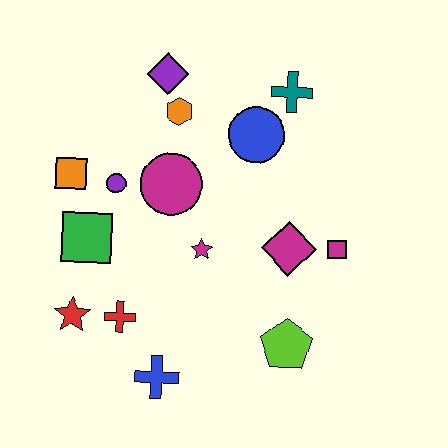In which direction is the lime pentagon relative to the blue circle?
The lime pentagon is below the blue circle.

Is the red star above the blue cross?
Yes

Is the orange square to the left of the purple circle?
Yes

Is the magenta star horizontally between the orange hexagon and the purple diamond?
No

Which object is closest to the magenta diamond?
The magenta square is closest to the magenta diamond.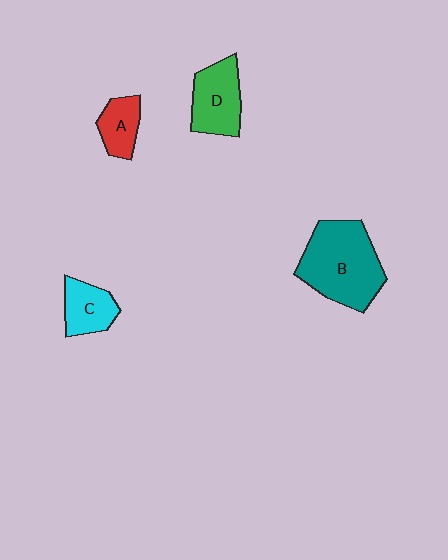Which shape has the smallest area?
Shape A (red).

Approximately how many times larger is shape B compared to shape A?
Approximately 2.7 times.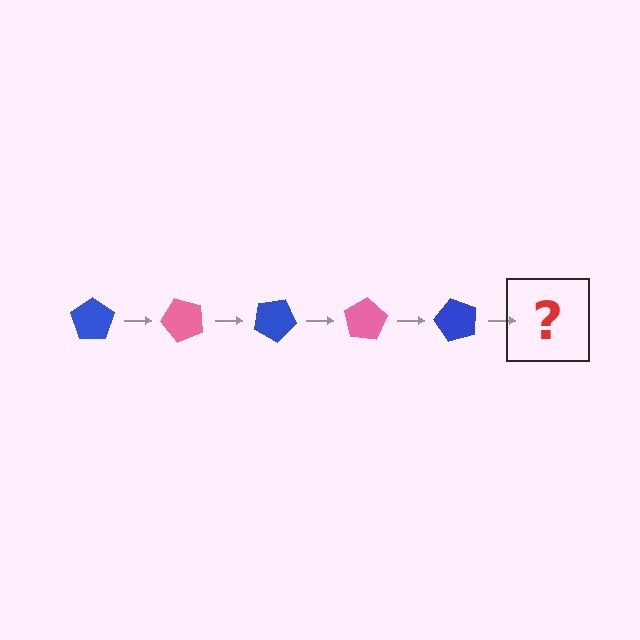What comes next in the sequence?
The next element should be a pink pentagon, rotated 250 degrees from the start.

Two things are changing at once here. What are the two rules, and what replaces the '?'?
The two rules are that it rotates 50 degrees each step and the color cycles through blue and pink. The '?' should be a pink pentagon, rotated 250 degrees from the start.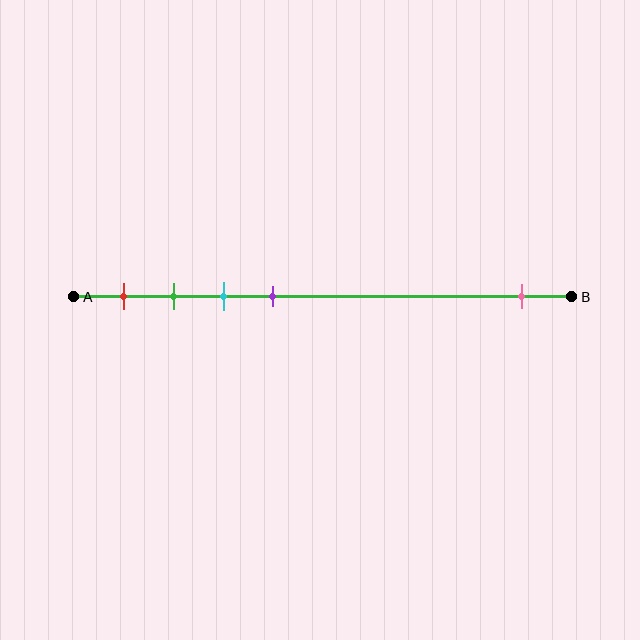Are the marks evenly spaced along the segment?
No, the marks are not evenly spaced.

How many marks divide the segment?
There are 5 marks dividing the segment.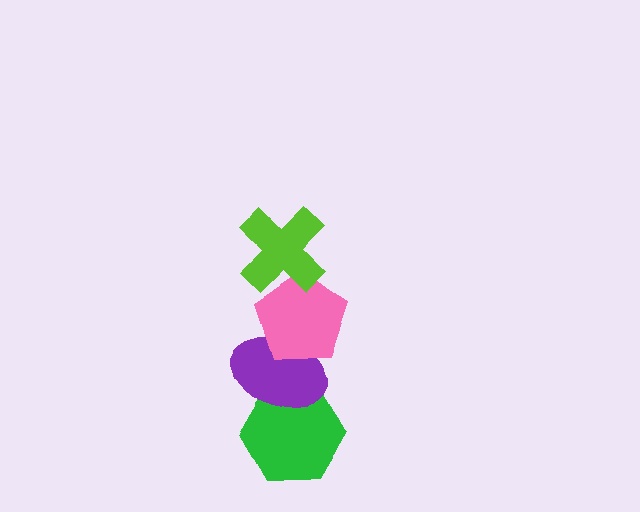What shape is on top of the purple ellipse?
The pink pentagon is on top of the purple ellipse.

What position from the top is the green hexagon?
The green hexagon is 4th from the top.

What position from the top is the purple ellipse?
The purple ellipse is 3rd from the top.